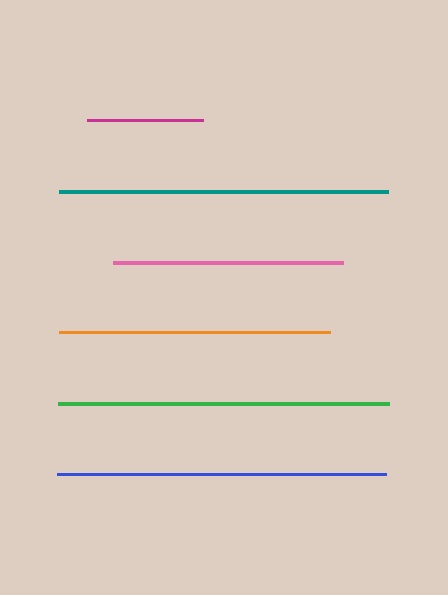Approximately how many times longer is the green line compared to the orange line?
The green line is approximately 1.2 times the length of the orange line.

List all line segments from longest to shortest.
From longest to shortest: green, teal, blue, orange, pink, magenta.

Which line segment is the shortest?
The magenta line is the shortest at approximately 115 pixels.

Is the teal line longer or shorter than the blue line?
The teal line is longer than the blue line.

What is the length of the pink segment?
The pink segment is approximately 230 pixels long.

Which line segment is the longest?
The green line is the longest at approximately 331 pixels.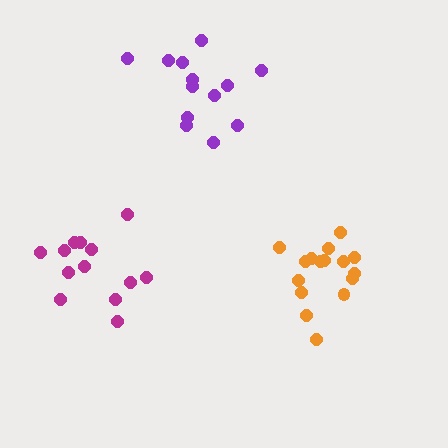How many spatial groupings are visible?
There are 3 spatial groupings.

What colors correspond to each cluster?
The clusters are colored: orange, magenta, purple.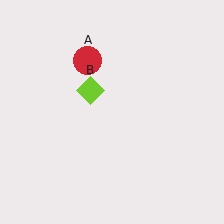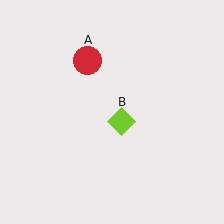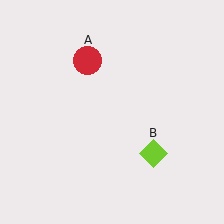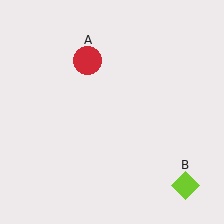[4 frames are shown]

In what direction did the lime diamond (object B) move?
The lime diamond (object B) moved down and to the right.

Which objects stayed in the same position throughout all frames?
Red circle (object A) remained stationary.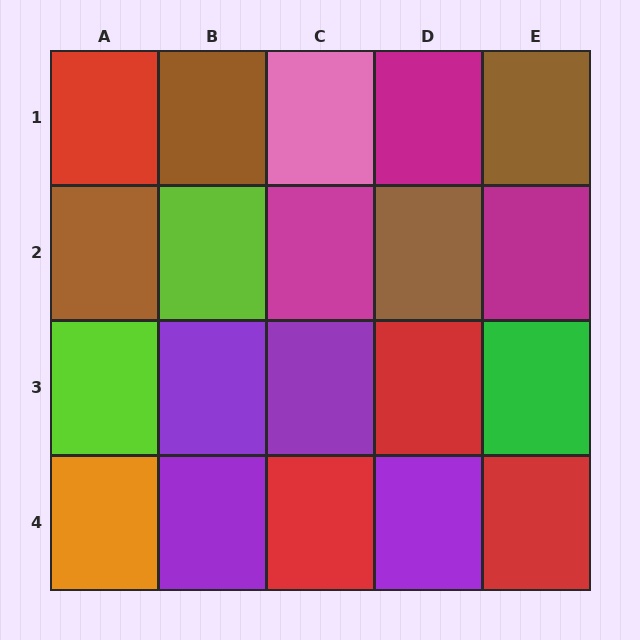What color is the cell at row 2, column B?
Lime.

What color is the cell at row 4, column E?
Red.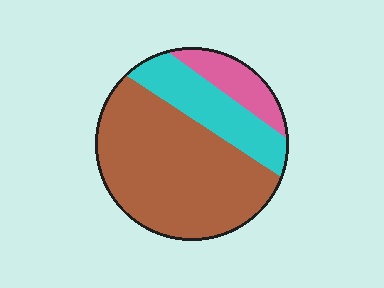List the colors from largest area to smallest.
From largest to smallest: brown, cyan, pink.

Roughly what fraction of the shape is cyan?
Cyan covers about 25% of the shape.